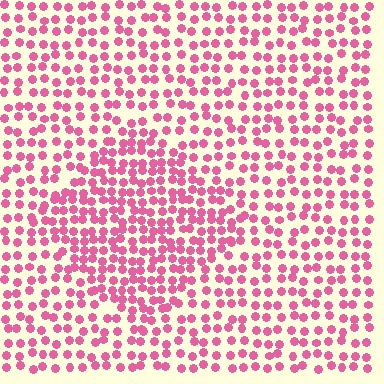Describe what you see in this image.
The image contains small pink elements arranged at two different densities. A diamond-shaped region is visible where the elements are more densely packed than the surrounding area.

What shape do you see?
I see a diamond.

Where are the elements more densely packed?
The elements are more densely packed inside the diamond boundary.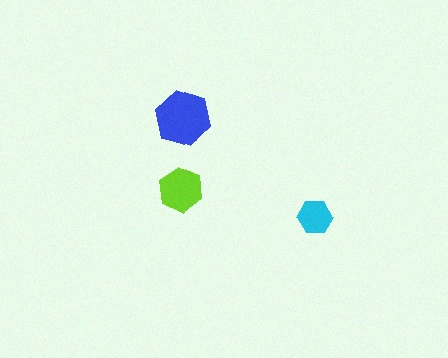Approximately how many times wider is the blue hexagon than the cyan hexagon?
About 1.5 times wider.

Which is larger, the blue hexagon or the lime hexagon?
The blue one.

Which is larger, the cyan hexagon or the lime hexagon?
The lime one.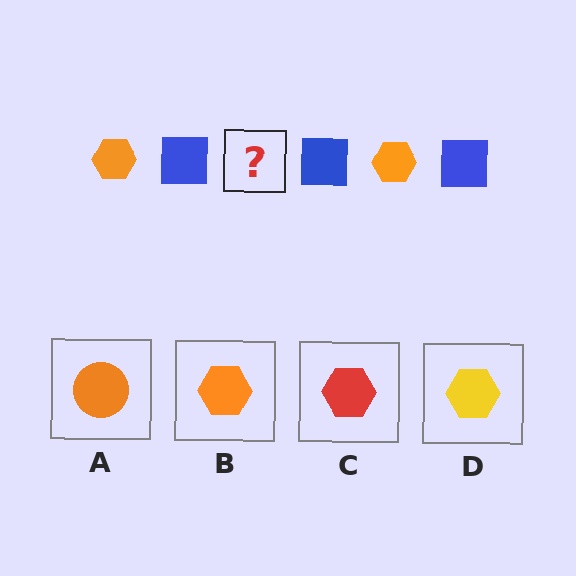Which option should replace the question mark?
Option B.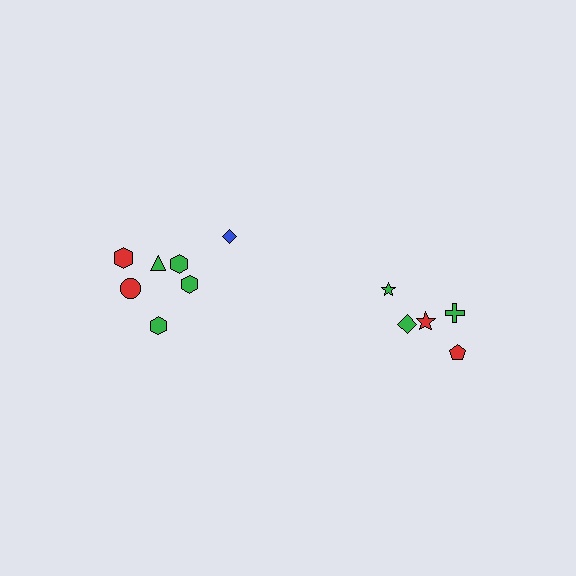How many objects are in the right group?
There are 5 objects.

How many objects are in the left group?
There are 7 objects.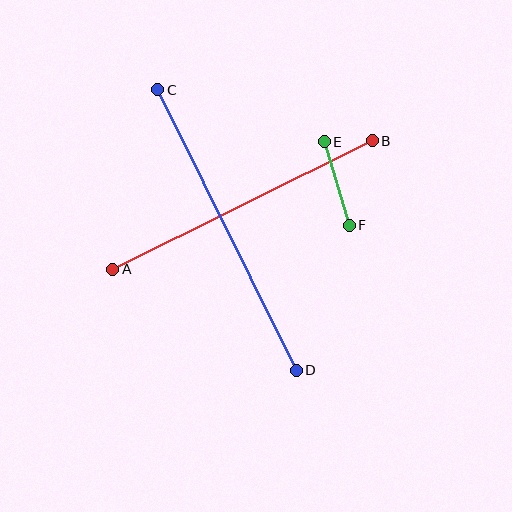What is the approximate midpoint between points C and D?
The midpoint is at approximately (227, 230) pixels.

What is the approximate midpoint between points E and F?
The midpoint is at approximately (337, 184) pixels.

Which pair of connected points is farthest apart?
Points C and D are farthest apart.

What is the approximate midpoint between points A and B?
The midpoint is at approximately (242, 205) pixels.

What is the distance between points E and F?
The distance is approximately 87 pixels.